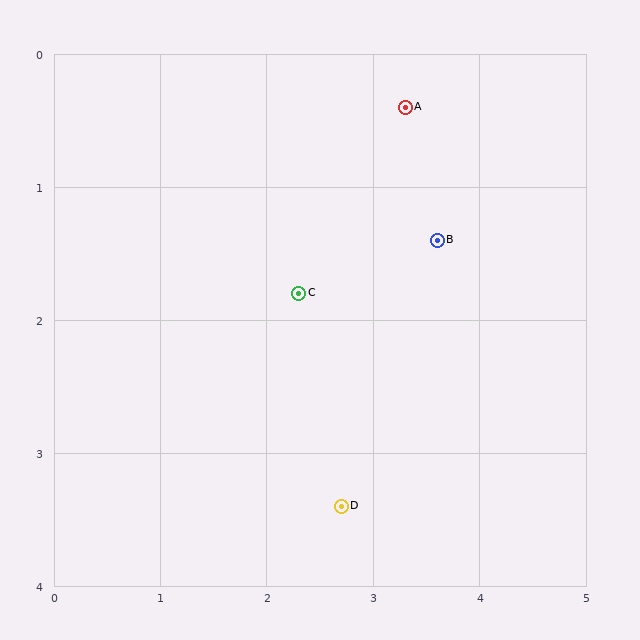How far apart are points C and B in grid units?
Points C and B are about 1.4 grid units apart.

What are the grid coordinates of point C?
Point C is at approximately (2.3, 1.8).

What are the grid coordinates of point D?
Point D is at approximately (2.7, 3.4).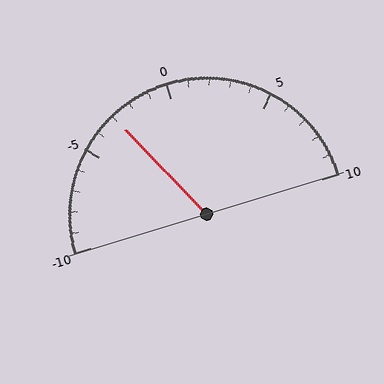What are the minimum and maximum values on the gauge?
The gauge ranges from -10 to 10.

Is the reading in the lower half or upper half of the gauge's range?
The reading is in the lower half of the range (-10 to 10).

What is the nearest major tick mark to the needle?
The nearest major tick mark is -5.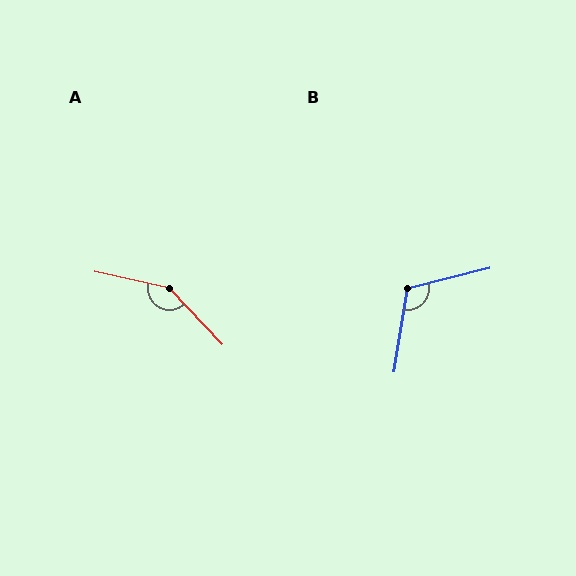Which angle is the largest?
A, at approximately 146 degrees.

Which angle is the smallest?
B, at approximately 113 degrees.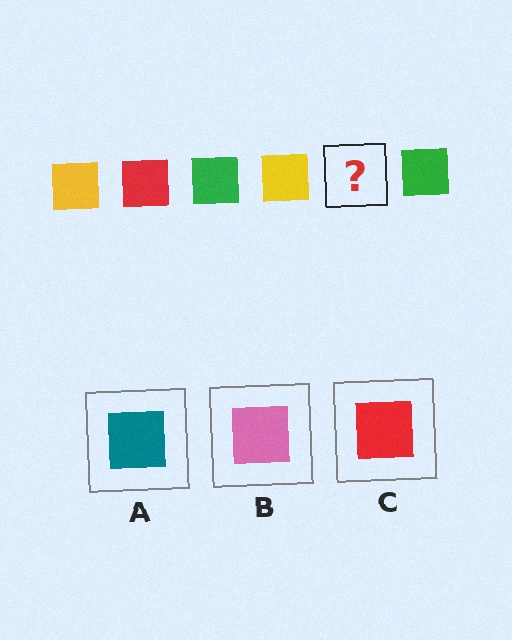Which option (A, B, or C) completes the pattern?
C.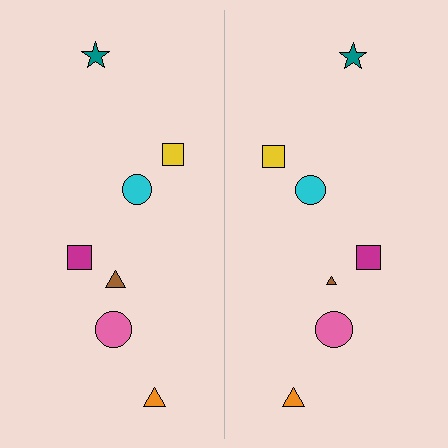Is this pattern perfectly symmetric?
No, the pattern is not perfectly symmetric. The brown triangle on the right side has a different size than its mirror counterpart.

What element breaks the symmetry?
The brown triangle on the right side has a different size than its mirror counterpart.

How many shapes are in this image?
There are 14 shapes in this image.